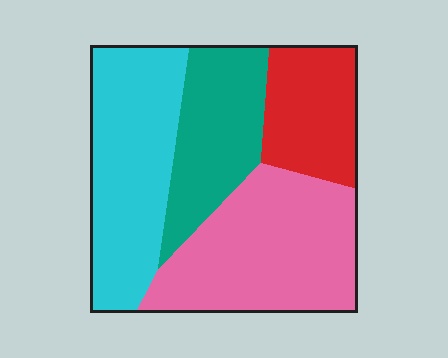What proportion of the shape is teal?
Teal covers 20% of the shape.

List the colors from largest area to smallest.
From largest to smallest: pink, cyan, teal, red.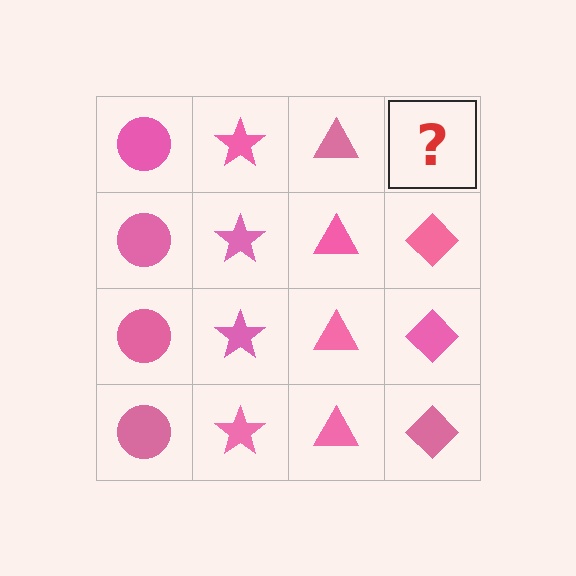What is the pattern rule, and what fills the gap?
The rule is that each column has a consistent shape. The gap should be filled with a pink diamond.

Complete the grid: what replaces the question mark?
The question mark should be replaced with a pink diamond.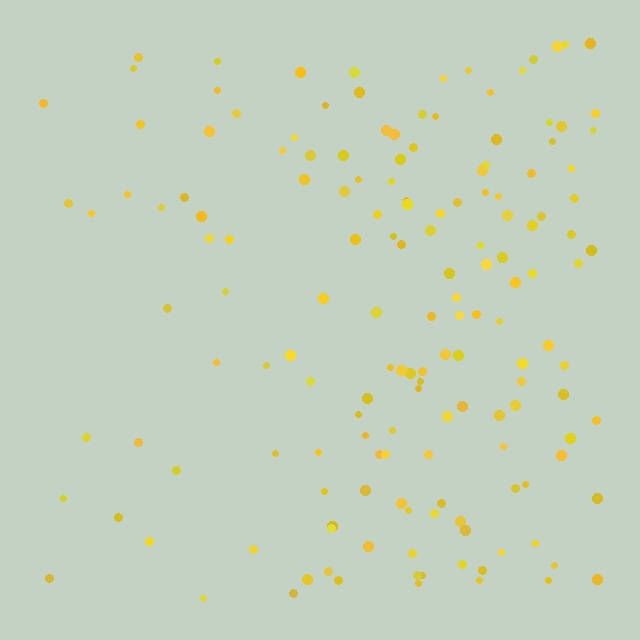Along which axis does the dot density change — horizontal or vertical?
Horizontal.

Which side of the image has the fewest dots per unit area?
The left.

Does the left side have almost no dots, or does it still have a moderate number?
Still a moderate number, just noticeably fewer than the right.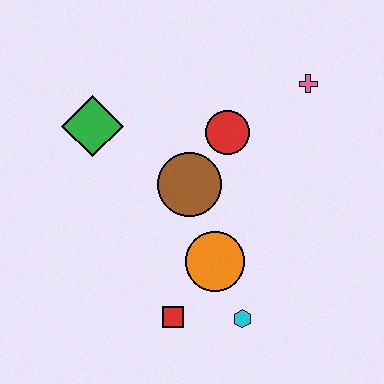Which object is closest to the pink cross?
The red circle is closest to the pink cross.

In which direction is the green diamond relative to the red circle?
The green diamond is to the left of the red circle.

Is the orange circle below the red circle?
Yes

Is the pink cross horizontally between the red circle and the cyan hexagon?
No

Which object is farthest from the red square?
The pink cross is farthest from the red square.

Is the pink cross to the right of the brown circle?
Yes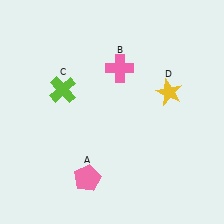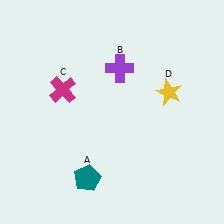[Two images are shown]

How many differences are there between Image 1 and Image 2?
There are 3 differences between the two images.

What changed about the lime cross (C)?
In Image 1, C is lime. In Image 2, it changed to magenta.